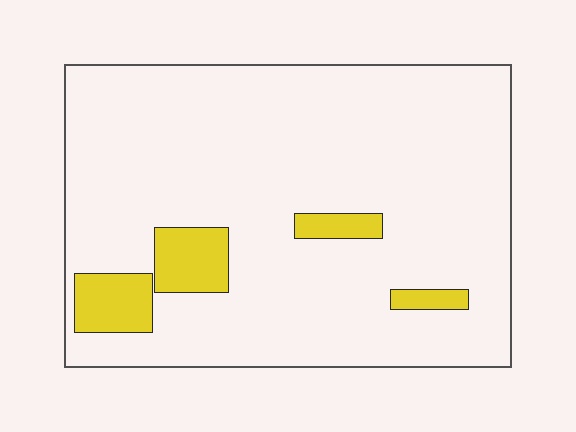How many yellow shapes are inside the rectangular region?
4.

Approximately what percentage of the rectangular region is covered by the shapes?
Approximately 10%.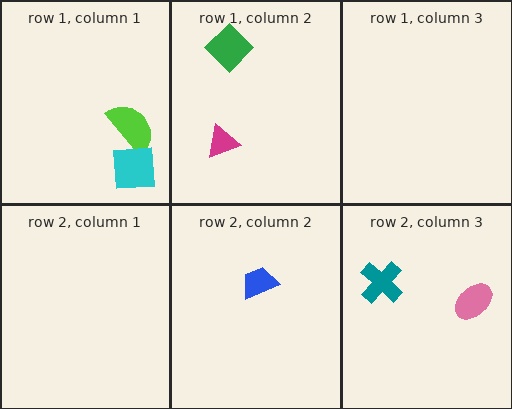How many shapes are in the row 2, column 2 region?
1.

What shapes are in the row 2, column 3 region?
The pink ellipse, the teal cross.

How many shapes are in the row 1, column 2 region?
2.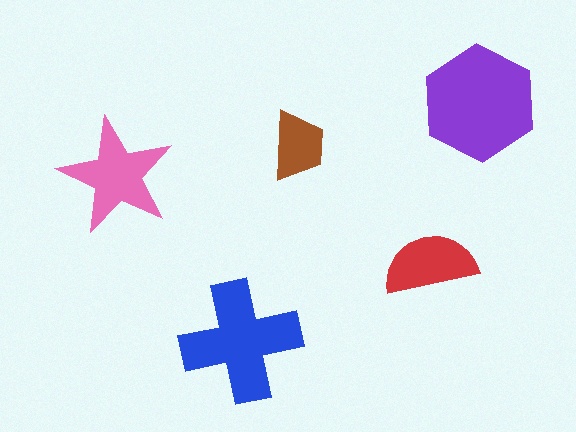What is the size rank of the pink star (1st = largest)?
3rd.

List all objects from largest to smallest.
The purple hexagon, the blue cross, the pink star, the red semicircle, the brown trapezoid.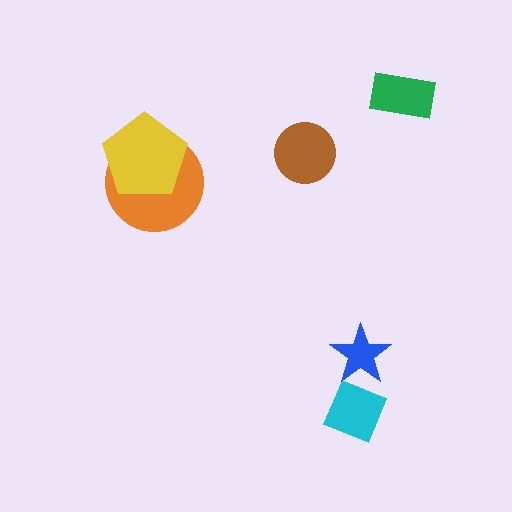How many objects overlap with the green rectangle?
0 objects overlap with the green rectangle.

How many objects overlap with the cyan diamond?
1 object overlaps with the cyan diamond.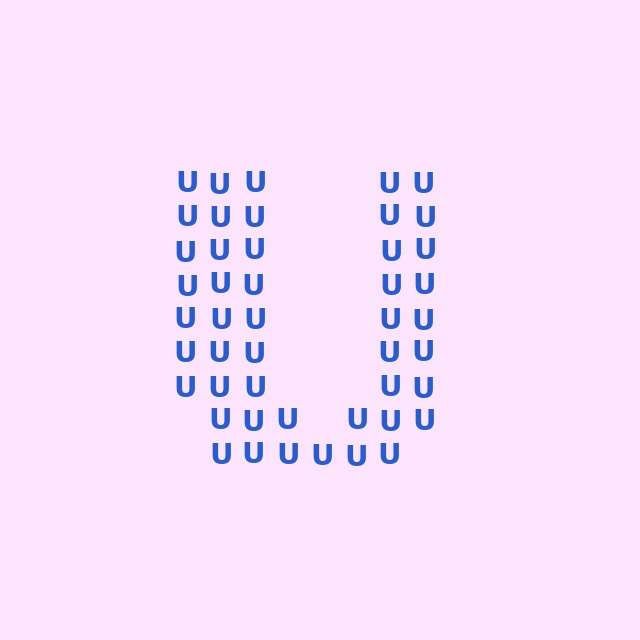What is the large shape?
The large shape is the letter U.